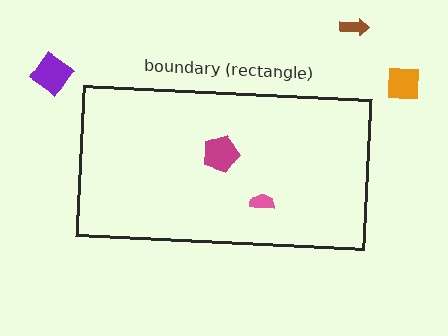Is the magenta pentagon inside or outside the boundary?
Inside.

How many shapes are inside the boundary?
2 inside, 3 outside.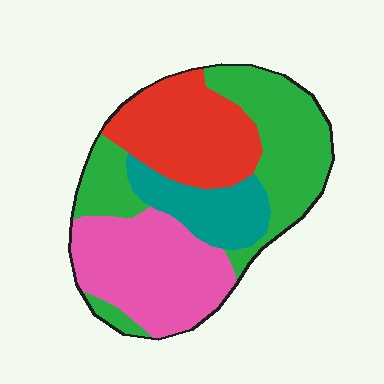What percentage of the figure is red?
Red takes up about one quarter (1/4) of the figure.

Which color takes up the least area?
Teal, at roughly 15%.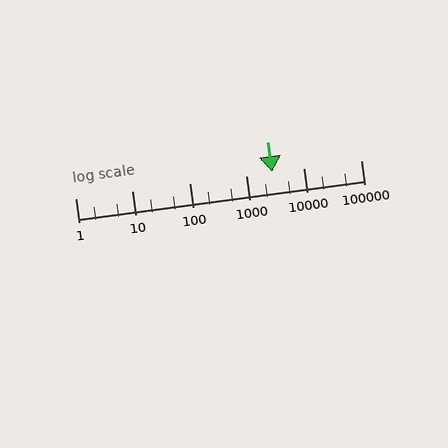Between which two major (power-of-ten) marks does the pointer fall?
The pointer is between 1000 and 10000.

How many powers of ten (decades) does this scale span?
The scale spans 5 decades, from 1 to 100000.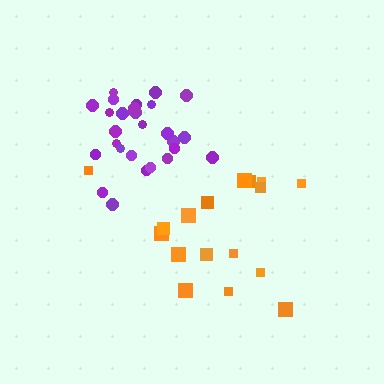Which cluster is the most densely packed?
Purple.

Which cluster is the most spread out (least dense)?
Orange.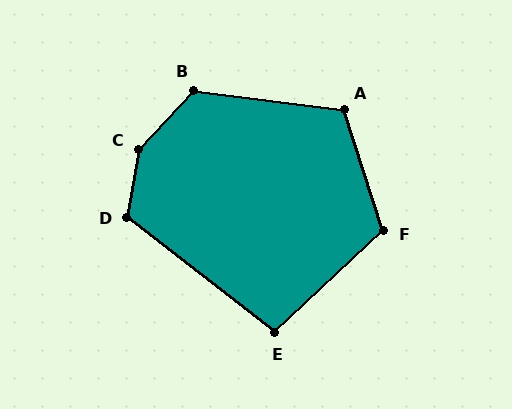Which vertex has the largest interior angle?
C, at approximately 147 degrees.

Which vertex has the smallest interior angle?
E, at approximately 99 degrees.